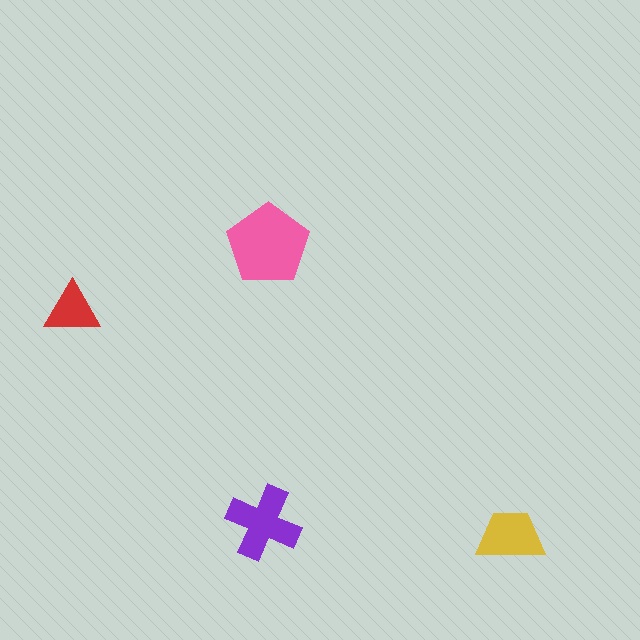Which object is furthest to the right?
The yellow trapezoid is rightmost.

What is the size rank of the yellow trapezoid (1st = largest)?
3rd.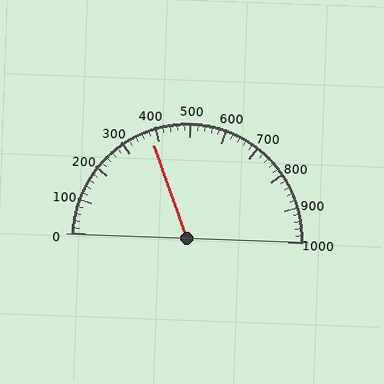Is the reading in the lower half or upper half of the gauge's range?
The reading is in the lower half of the range (0 to 1000).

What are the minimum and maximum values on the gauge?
The gauge ranges from 0 to 1000.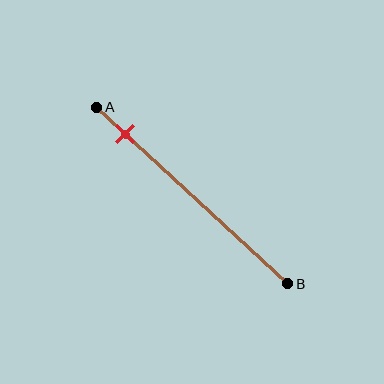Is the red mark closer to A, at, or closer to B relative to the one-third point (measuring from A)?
The red mark is closer to point A than the one-third point of segment AB.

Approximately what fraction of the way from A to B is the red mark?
The red mark is approximately 15% of the way from A to B.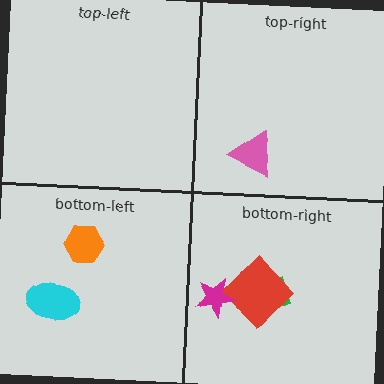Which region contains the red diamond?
The bottom-right region.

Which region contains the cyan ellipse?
The bottom-left region.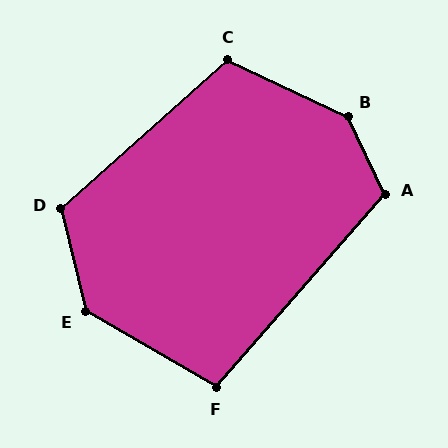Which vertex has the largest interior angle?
B, at approximately 141 degrees.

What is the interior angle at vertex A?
Approximately 113 degrees (obtuse).